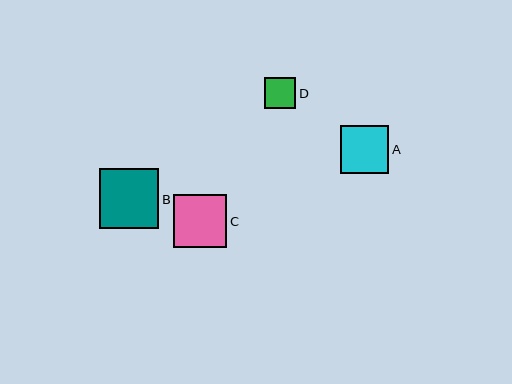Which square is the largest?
Square B is the largest with a size of approximately 60 pixels.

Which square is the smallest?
Square D is the smallest with a size of approximately 31 pixels.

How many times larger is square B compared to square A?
Square B is approximately 1.2 times the size of square A.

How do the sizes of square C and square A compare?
Square C and square A are approximately the same size.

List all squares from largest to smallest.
From largest to smallest: B, C, A, D.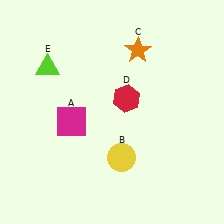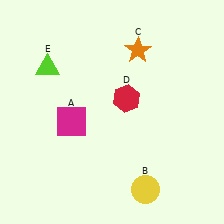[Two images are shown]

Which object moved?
The yellow circle (B) moved down.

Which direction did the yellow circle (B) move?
The yellow circle (B) moved down.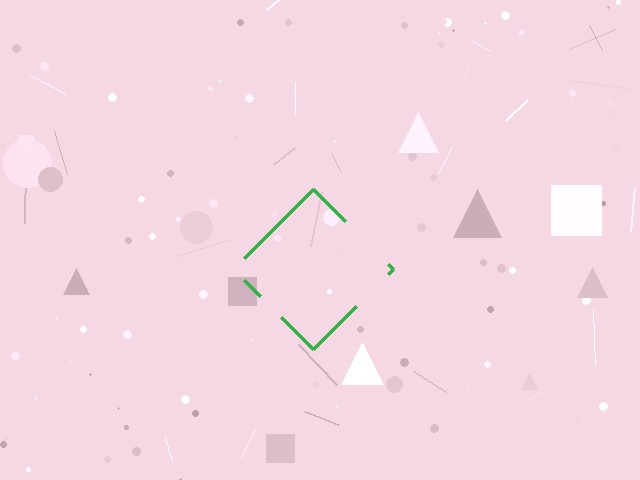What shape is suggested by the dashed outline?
The dashed outline suggests a diamond.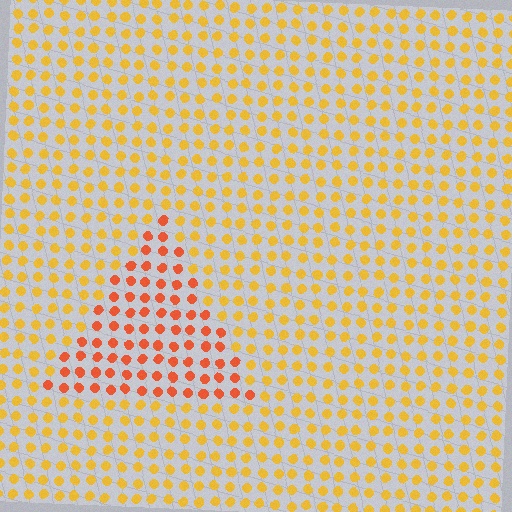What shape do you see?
I see a triangle.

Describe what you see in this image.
The image is filled with small yellow elements in a uniform arrangement. A triangle-shaped region is visible where the elements are tinted to a slightly different hue, forming a subtle color boundary.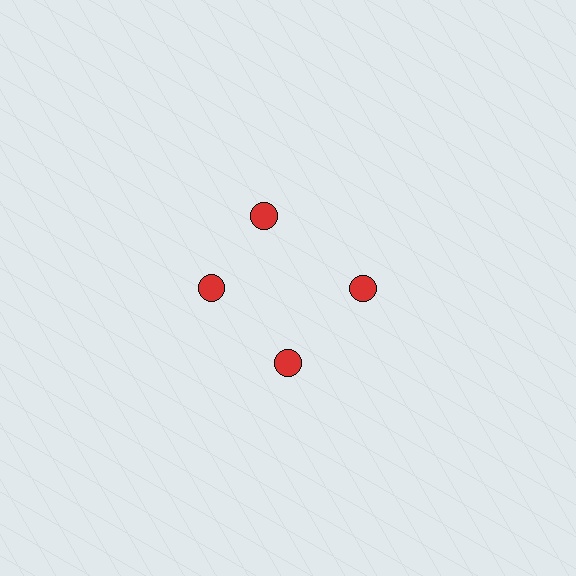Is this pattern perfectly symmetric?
No. The 4 red circles are arranged in a ring, but one element near the 12 o'clock position is rotated out of alignment along the ring, breaking the 4-fold rotational symmetry.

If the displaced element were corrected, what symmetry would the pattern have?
It would have 4-fold rotational symmetry — the pattern would map onto itself every 90 degrees.